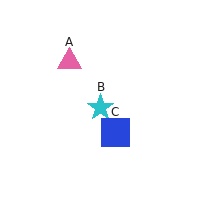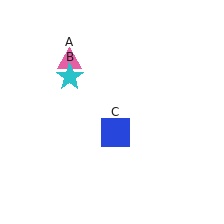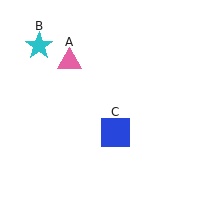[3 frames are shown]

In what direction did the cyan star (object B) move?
The cyan star (object B) moved up and to the left.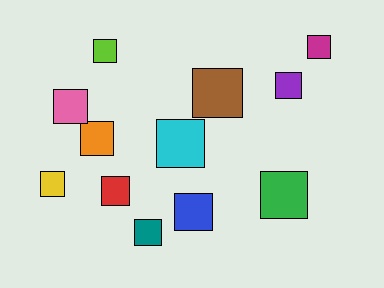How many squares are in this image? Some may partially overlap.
There are 12 squares.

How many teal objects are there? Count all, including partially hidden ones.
There is 1 teal object.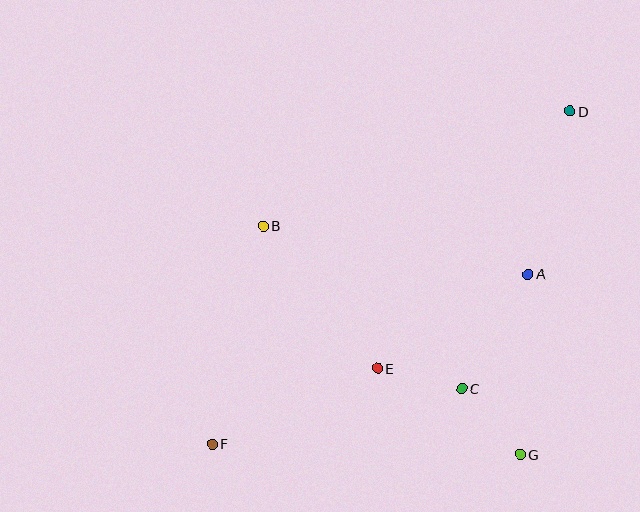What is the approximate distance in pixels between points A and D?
The distance between A and D is approximately 168 pixels.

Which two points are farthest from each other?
Points D and F are farthest from each other.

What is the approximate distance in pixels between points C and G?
The distance between C and G is approximately 88 pixels.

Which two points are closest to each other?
Points C and E are closest to each other.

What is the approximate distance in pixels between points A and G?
The distance between A and G is approximately 181 pixels.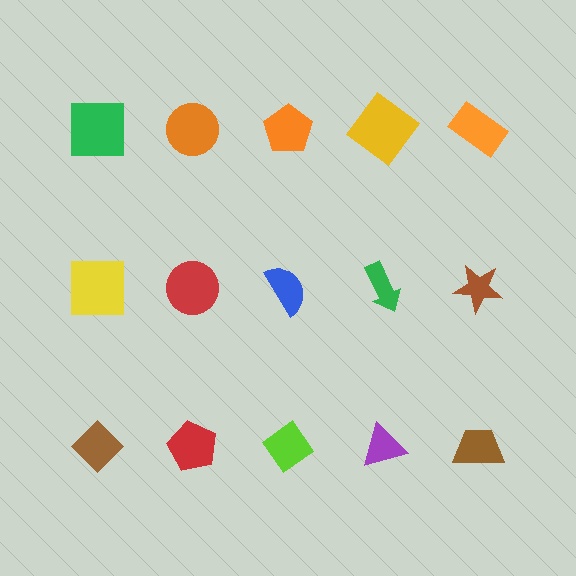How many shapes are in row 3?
5 shapes.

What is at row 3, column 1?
A brown diamond.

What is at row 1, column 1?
A green square.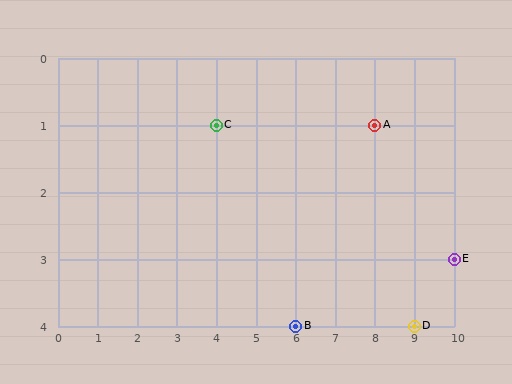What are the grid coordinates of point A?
Point A is at grid coordinates (8, 1).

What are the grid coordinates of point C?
Point C is at grid coordinates (4, 1).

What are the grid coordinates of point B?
Point B is at grid coordinates (6, 4).